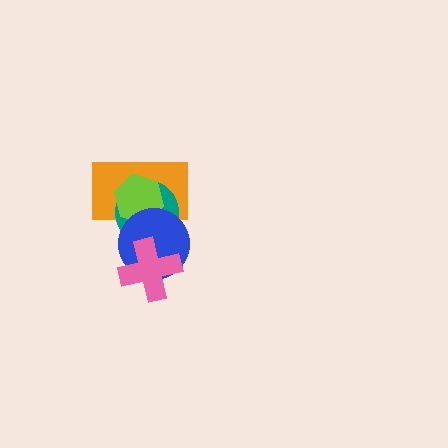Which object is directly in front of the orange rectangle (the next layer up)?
The teal circle is directly in front of the orange rectangle.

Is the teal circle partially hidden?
Yes, it is partially covered by another shape.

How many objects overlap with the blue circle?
4 objects overlap with the blue circle.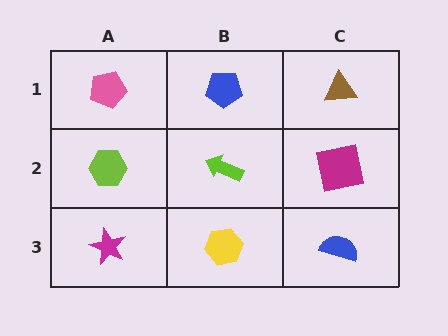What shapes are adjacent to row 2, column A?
A pink pentagon (row 1, column A), a magenta star (row 3, column A), a lime arrow (row 2, column B).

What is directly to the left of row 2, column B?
A lime hexagon.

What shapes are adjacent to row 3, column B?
A lime arrow (row 2, column B), a magenta star (row 3, column A), a blue semicircle (row 3, column C).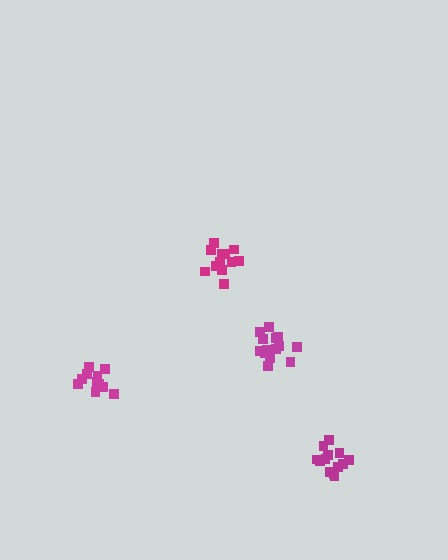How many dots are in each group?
Group 1: 14 dots, Group 2: 12 dots, Group 3: 13 dots, Group 4: 12 dots (51 total).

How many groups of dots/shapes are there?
There are 4 groups.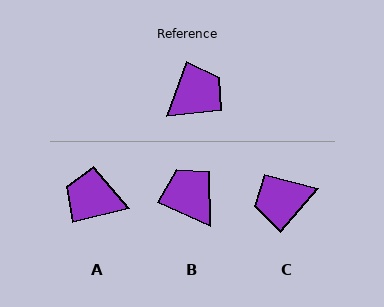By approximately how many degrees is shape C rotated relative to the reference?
Approximately 160 degrees counter-clockwise.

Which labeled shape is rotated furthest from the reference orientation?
C, about 160 degrees away.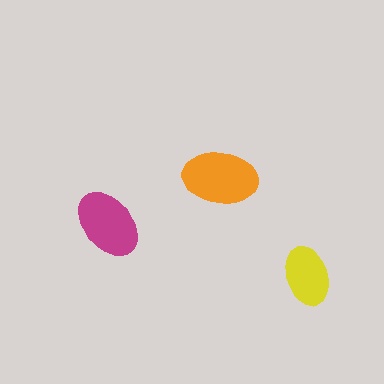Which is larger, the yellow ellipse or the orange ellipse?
The orange one.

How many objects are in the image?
There are 3 objects in the image.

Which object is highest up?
The orange ellipse is topmost.